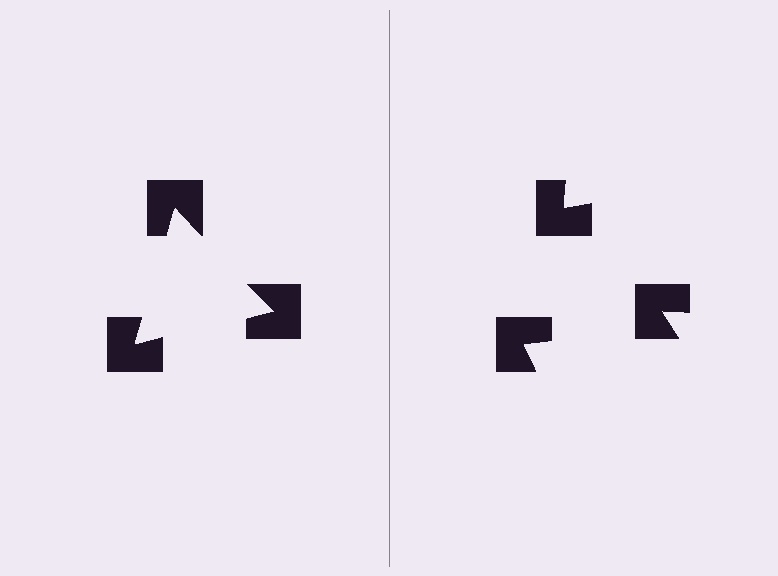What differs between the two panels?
The notched squares are positioned identically on both sides; only the wedge orientations differ. On the left they align to a triangle; on the right they are misaligned.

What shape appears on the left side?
An illusory triangle.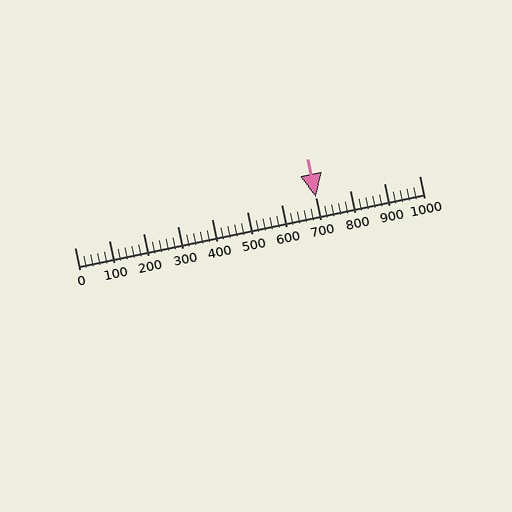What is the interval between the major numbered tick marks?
The major tick marks are spaced 100 units apart.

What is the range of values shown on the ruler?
The ruler shows values from 0 to 1000.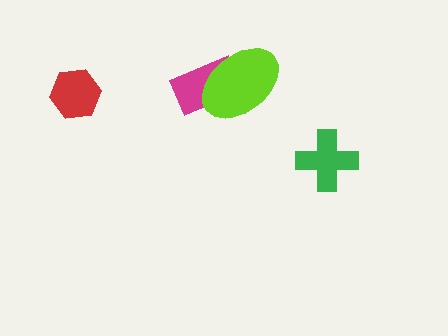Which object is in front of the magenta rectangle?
The lime ellipse is in front of the magenta rectangle.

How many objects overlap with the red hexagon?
0 objects overlap with the red hexagon.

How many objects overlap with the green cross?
0 objects overlap with the green cross.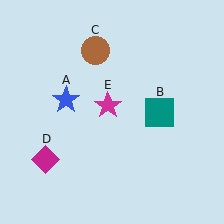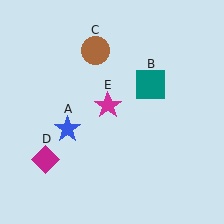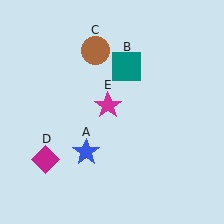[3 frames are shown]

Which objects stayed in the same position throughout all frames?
Brown circle (object C) and magenta diamond (object D) and magenta star (object E) remained stationary.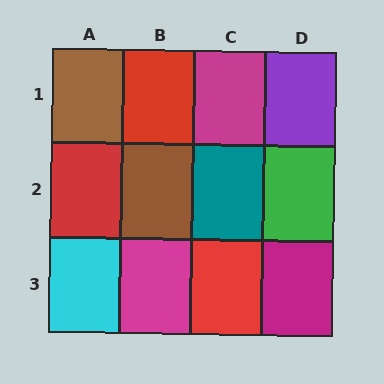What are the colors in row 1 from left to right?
Brown, red, magenta, purple.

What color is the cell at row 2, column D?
Green.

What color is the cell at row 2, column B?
Brown.